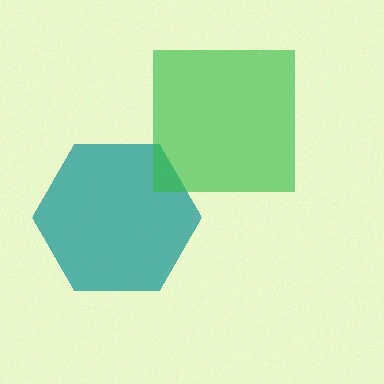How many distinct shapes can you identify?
There are 2 distinct shapes: a teal hexagon, a green square.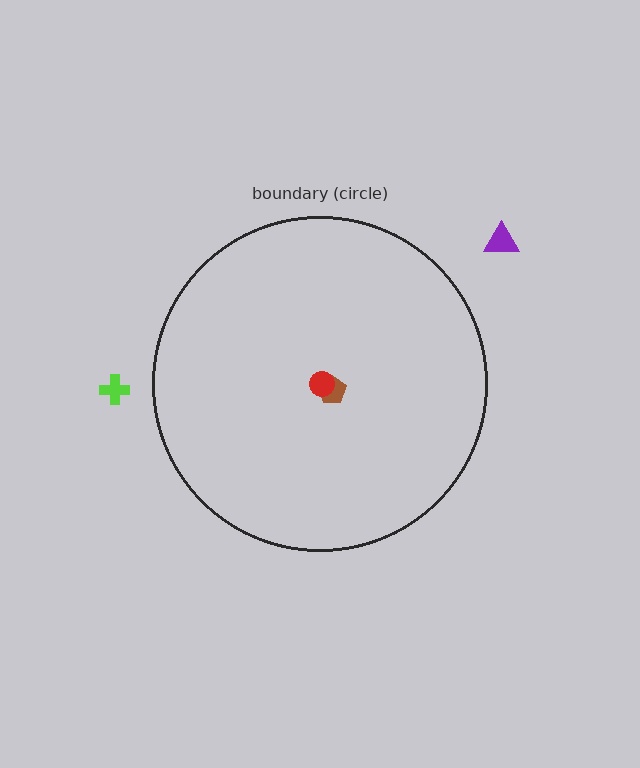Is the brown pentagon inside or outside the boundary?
Inside.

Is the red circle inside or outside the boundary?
Inside.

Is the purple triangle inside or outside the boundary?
Outside.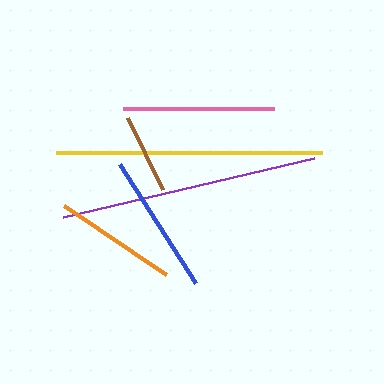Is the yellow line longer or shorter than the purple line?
The yellow line is longer than the purple line.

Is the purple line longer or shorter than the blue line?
The purple line is longer than the blue line.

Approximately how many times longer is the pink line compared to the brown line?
The pink line is approximately 1.9 times the length of the brown line.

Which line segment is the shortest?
The brown line is the shortest at approximately 80 pixels.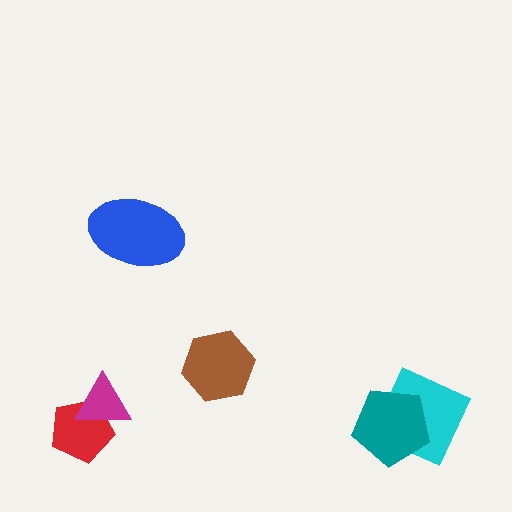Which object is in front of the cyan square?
The teal pentagon is in front of the cyan square.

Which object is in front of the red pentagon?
The magenta triangle is in front of the red pentagon.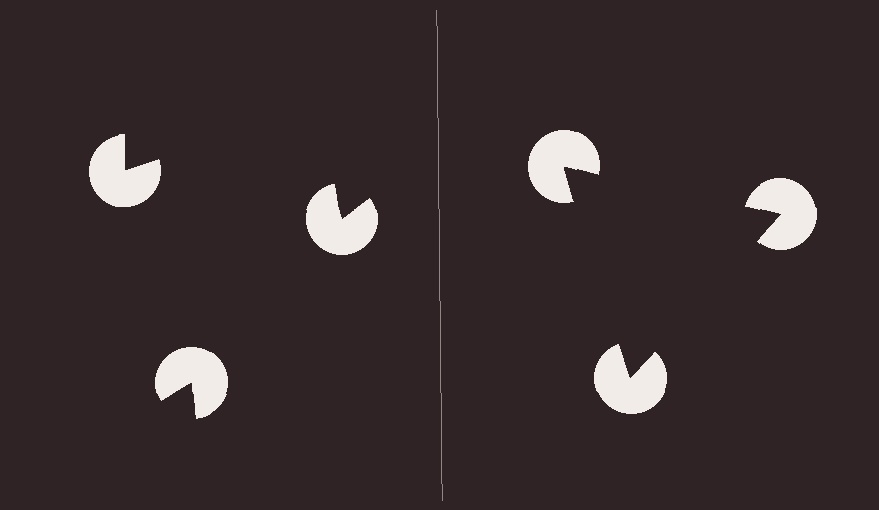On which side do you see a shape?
An illusory triangle appears on the right side. On the left side the wedge cuts are rotated, so no coherent shape forms.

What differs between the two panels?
The pac-man discs are positioned identically on both sides; only the wedge orientations differ. On the right they align to a triangle; on the left they are misaligned.